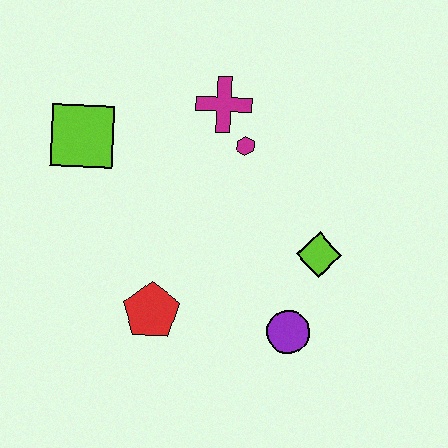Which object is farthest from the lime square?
The purple circle is farthest from the lime square.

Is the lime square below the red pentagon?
No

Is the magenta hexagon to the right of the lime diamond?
No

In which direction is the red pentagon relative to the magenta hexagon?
The red pentagon is below the magenta hexagon.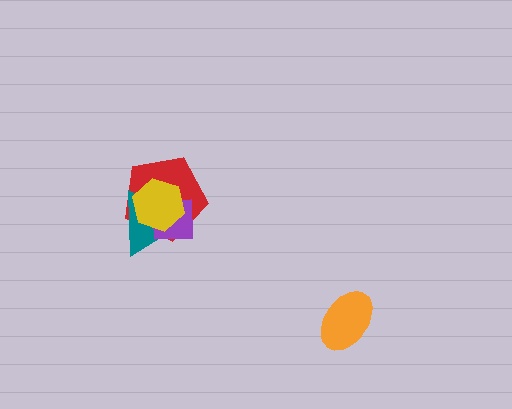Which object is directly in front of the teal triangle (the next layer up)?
The purple square is directly in front of the teal triangle.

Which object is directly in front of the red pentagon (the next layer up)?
The teal triangle is directly in front of the red pentagon.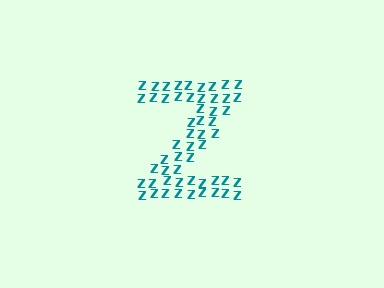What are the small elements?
The small elements are letter Z's.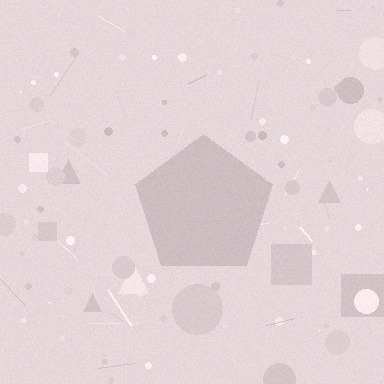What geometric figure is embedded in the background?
A pentagon is embedded in the background.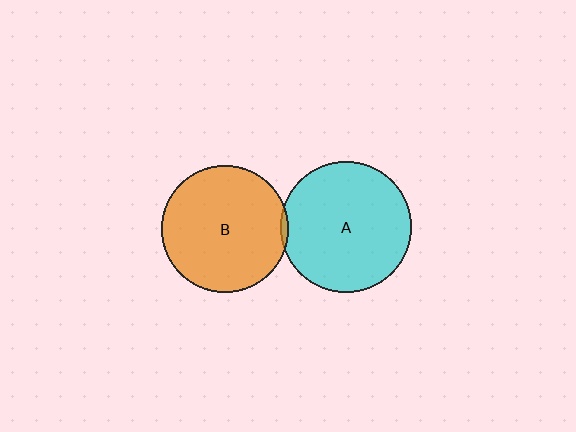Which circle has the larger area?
Circle A (cyan).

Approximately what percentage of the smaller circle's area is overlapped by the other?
Approximately 5%.